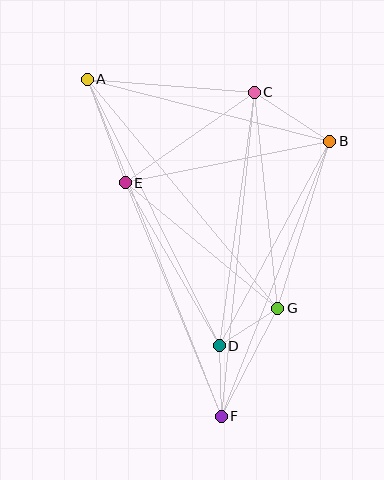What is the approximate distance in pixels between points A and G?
The distance between A and G is approximately 298 pixels.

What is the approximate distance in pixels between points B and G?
The distance between B and G is approximately 175 pixels.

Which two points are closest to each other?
Points D and G are closest to each other.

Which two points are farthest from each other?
Points A and F are farthest from each other.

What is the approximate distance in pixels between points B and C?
The distance between B and C is approximately 90 pixels.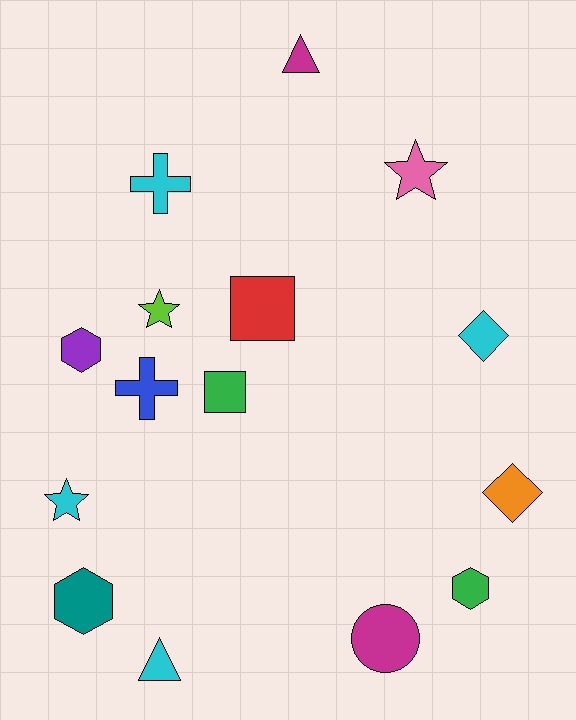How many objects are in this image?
There are 15 objects.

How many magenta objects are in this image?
There are 2 magenta objects.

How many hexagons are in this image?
There are 3 hexagons.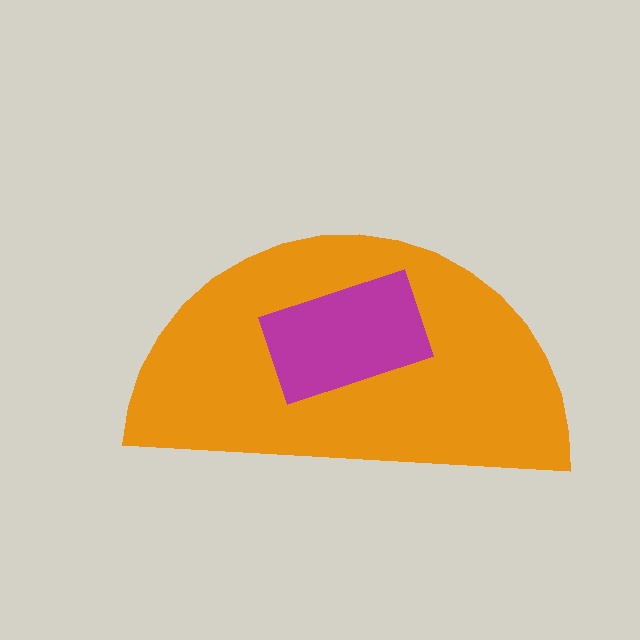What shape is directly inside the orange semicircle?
The magenta rectangle.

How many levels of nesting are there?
2.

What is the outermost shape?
The orange semicircle.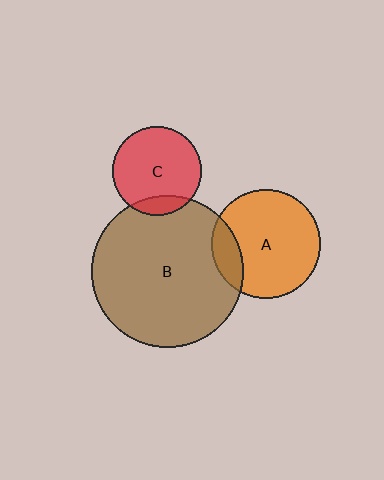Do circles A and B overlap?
Yes.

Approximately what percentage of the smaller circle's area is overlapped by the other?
Approximately 15%.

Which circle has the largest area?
Circle B (brown).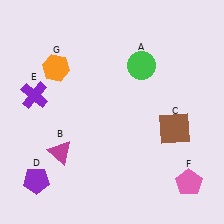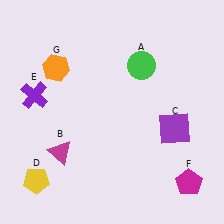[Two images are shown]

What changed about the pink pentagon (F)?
In Image 1, F is pink. In Image 2, it changed to magenta.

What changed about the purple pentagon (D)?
In Image 1, D is purple. In Image 2, it changed to yellow.